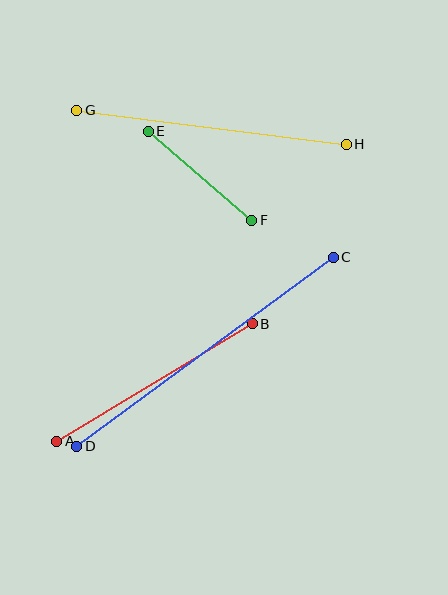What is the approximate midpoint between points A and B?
The midpoint is at approximately (155, 383) pixels.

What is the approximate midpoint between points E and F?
The midpoint is at approximately (200, 176) pixels.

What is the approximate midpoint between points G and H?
The midpoint is at approximately (212, 127) pixels.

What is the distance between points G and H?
The distance is approximately 272 pixels.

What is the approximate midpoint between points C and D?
The midpoint is at approximately (205, 352) pixels.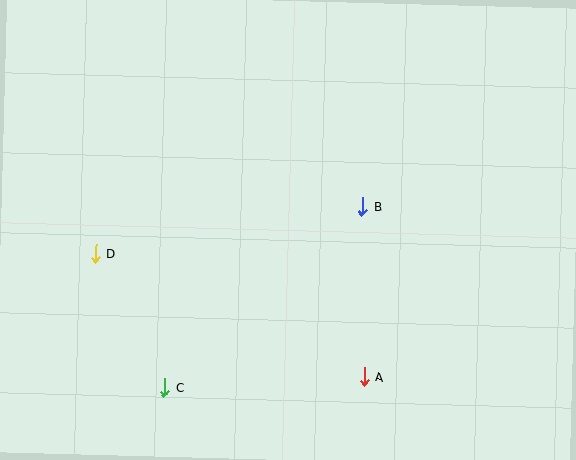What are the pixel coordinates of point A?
Point A is at (364, 377).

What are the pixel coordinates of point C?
Point C is at (164, 388).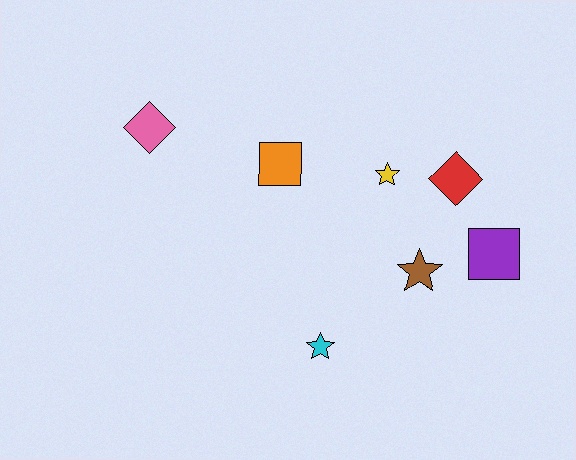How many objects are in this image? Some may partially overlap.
There are 7 objects.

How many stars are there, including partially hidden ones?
There are 3 stars.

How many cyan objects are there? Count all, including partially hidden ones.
There is 1 cyan object.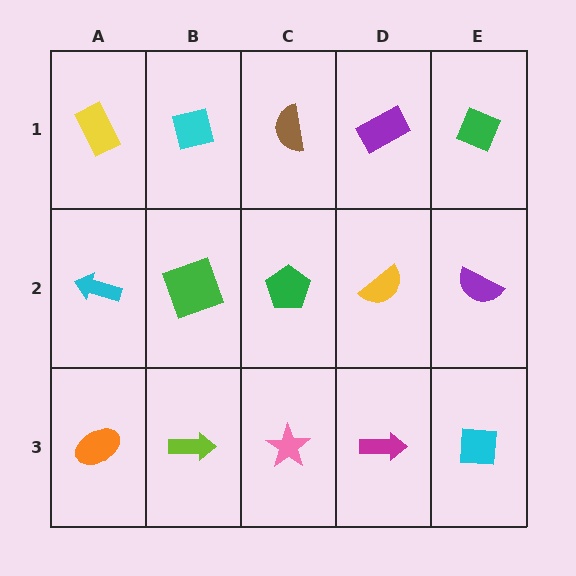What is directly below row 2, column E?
A cyan square.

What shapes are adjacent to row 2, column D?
A purple rectangle (row 1, column D), a magenta arrow (row 3, column D), a green pentagon (row 2, column C), a purple semicircle (row 2, column E).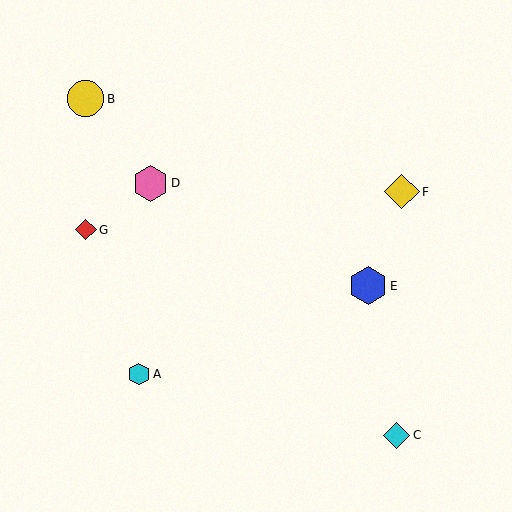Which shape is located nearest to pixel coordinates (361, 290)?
The blue hexagon (labeled E) at (368, 286) is nearest to that location.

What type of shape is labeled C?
Shape C is a cyan diamond.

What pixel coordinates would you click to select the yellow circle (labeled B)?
Click at (85, 99) to select the yellow circle B.